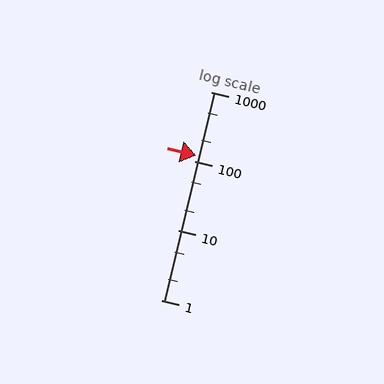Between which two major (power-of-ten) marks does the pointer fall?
The pointer is between 100 and 1000.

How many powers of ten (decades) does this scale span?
The scale spans 3 decades, from 1 to 1000.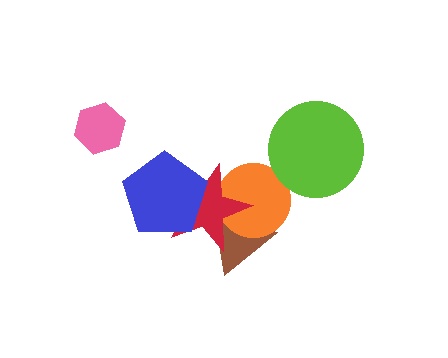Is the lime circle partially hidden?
No, no other shape covers it.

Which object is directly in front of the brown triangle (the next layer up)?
The orange circle is directly in front of the brown triangle.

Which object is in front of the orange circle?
The red star is in front of the orange circle.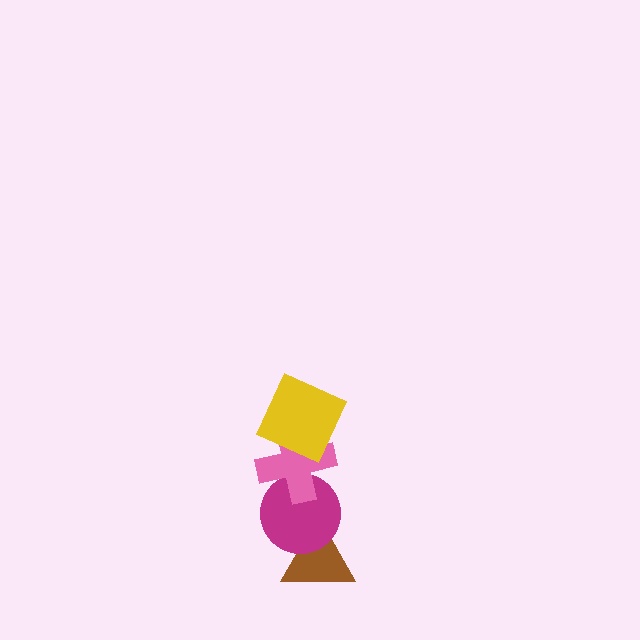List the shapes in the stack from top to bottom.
From top to bottom: the yellow square, the pink cross, the magenta circle, the brown triangle.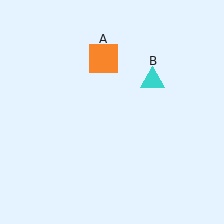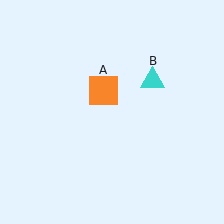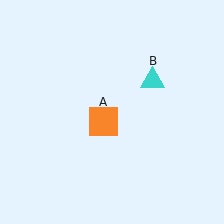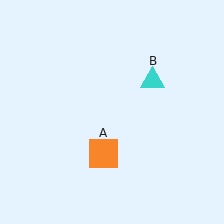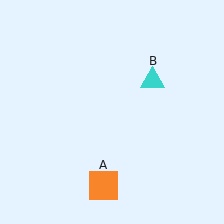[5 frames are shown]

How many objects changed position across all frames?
1 object changed position: orange square (object A).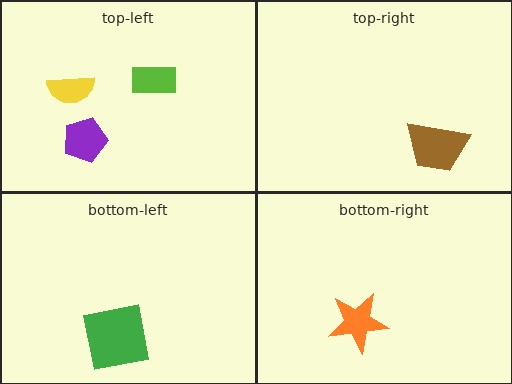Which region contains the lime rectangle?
The top-left region.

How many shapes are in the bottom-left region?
1.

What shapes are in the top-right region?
The brown trapezoid.